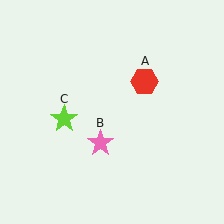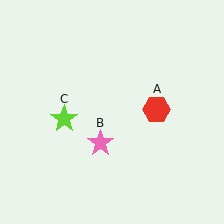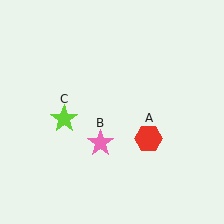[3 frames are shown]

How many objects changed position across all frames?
1 object changed position: red hexagon (object A).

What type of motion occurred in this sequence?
The red hexagon (object A) rotated clockwise around the center of the scene.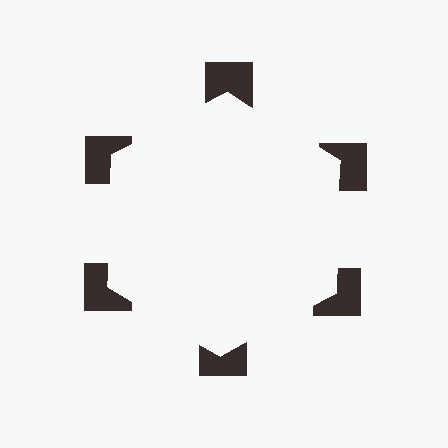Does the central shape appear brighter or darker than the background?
It typically appears slightly brighter than the background, even though no actual brightness change is drawn.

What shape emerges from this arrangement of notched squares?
An illusory hexagon — its edges are inferred from the aligned wedge cuts in the notched squares, not physically drawn.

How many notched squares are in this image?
There are 6 — one at each vertex of the illusory hexagon.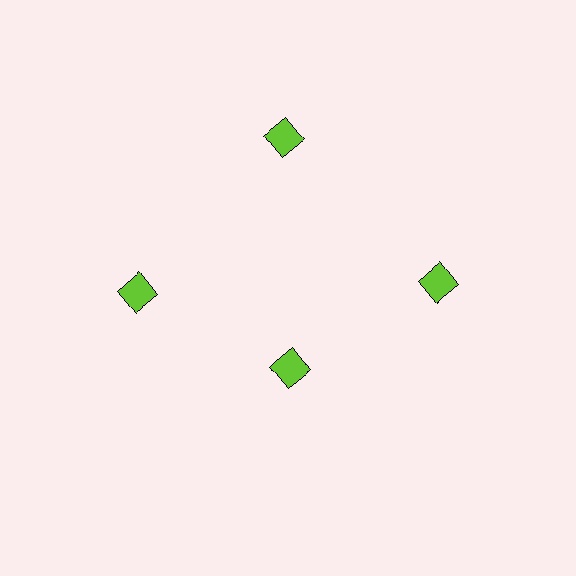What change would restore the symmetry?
The symmetry would be restored by moving it outward, back onto the ring so that all 4 diamonds sit at equal angles and equal distance from the center.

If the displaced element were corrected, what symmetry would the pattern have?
It would have 4-fold rotational symmetry — the pattern would map onto itself every 90 degrees.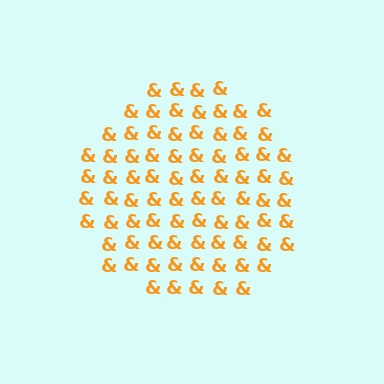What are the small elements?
The small elements are ampersands.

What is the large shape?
The large shape is a circle.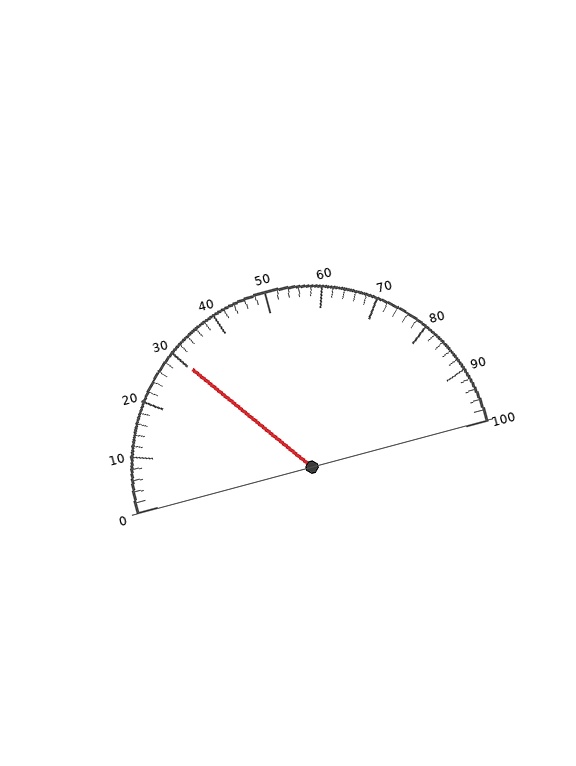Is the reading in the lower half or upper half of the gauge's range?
The reading is in the lower half of the range (0 to 100).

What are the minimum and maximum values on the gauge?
The gauge ranges from 0 to 100.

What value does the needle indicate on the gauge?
The needle indicates approximately 30.